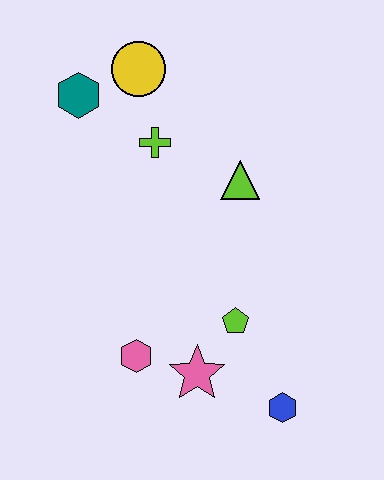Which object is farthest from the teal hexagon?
The blue hexagon is farthest from the teal hexagon.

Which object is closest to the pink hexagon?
The pink star is closest to the pink hexagon.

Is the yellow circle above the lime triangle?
Yes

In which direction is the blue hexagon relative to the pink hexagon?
The blue hexagon is to the right of the pink hexagon.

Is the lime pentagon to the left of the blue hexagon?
Yes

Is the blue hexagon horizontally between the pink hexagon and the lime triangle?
No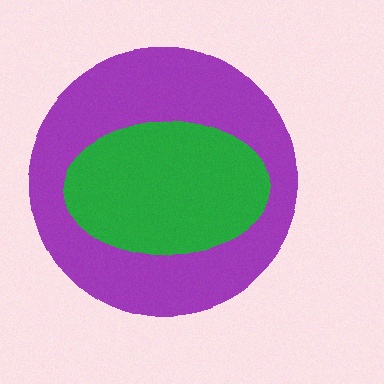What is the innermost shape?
The green ellipse.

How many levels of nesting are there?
2.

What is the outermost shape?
The purple circle.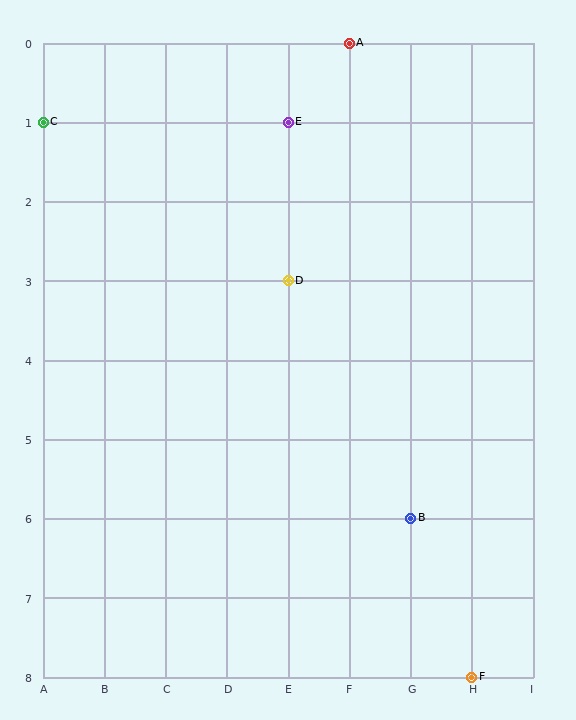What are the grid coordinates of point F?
Point F is at grid coordinates (H, 8).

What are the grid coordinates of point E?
Point E is at grid coordinates (E, 1).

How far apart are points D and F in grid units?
Points D and F are 3 columns and 5 rows apart (about 5.8 grid units diagonally).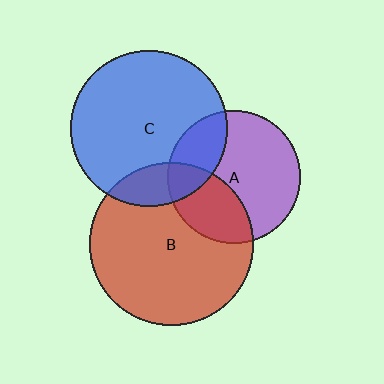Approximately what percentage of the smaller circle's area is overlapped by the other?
Approximately 15%.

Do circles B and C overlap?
Yes.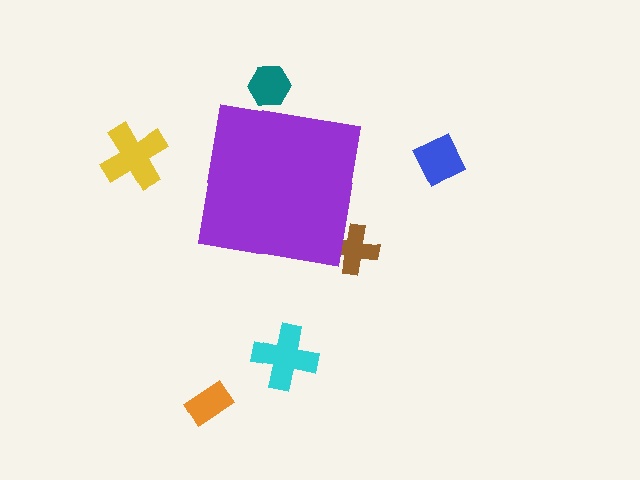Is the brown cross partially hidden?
Yes, the brown cross is partially hidden behind the purple square.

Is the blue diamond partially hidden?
No, the blue diamond is fully visible.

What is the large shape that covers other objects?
A purple square.